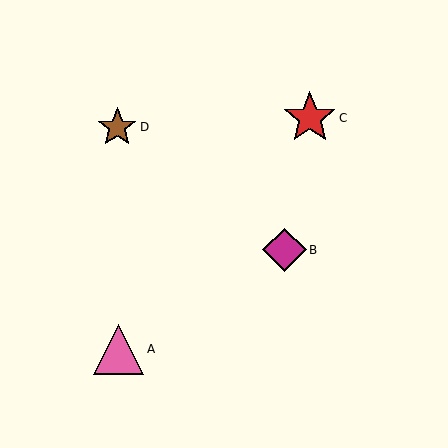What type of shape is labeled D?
Shape D is a brown star.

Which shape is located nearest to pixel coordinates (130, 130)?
The brown star (labeled D) at (117, 127) is nearest to that location.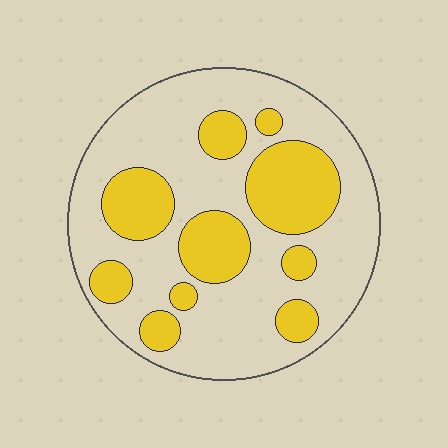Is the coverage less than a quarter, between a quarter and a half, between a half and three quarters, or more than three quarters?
Between a quarter and a half.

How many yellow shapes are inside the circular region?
10.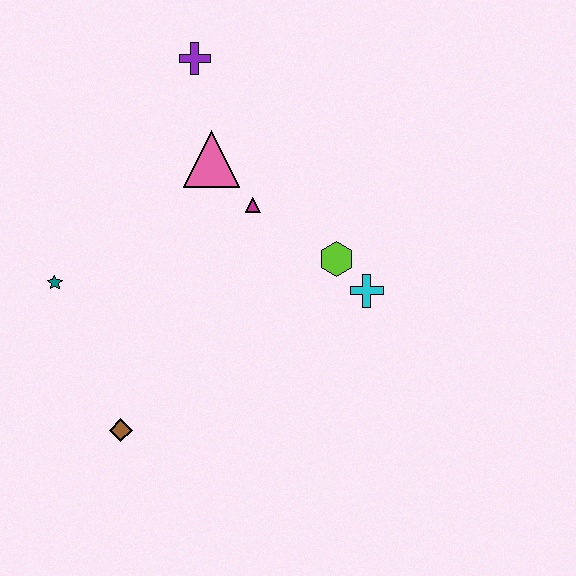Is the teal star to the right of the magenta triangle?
No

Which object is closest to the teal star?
The brown diamond is closest to the teal star.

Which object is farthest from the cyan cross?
The teal star is farthest from the cyan cross.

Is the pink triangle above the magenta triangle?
Yes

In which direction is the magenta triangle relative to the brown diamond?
The magenta triangle is above the brown diamond.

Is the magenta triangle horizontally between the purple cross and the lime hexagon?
Yes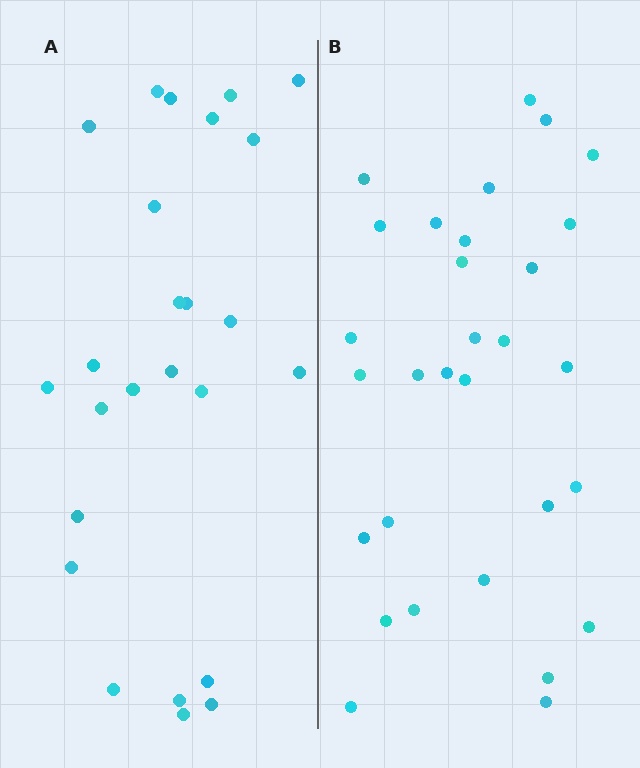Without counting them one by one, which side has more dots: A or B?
Region B (the right region) has more dots.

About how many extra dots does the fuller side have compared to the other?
Region B has about 5 more dots than region A.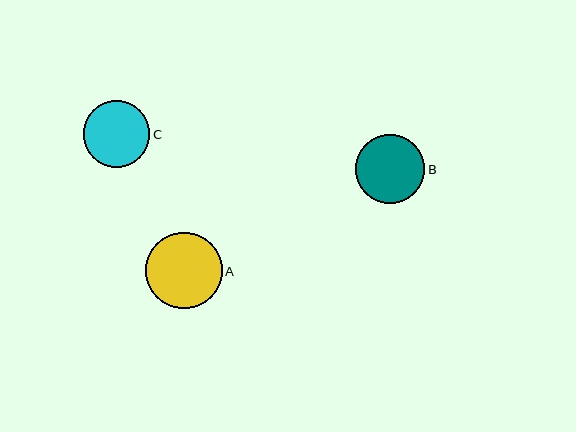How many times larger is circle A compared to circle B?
Circle A is approximately 1.1 times the size of circle B.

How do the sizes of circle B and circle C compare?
Circle B and circle C are approximately the same size.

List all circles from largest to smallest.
From largest to smallest: A, B, C.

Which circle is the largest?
Circle A is the largest with a size of approximately 77 pixels.